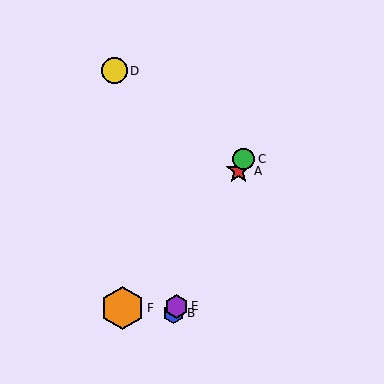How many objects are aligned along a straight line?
4 objects (A, B, C, E) are aligned along a straight line.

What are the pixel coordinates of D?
Object D is at (115, 71).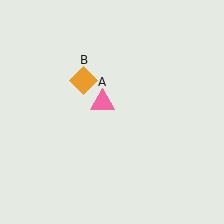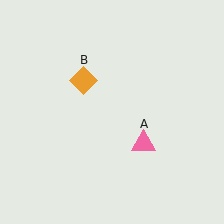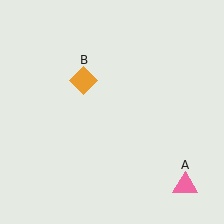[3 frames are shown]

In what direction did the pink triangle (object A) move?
The pink triangle (object A) moved down and to the right.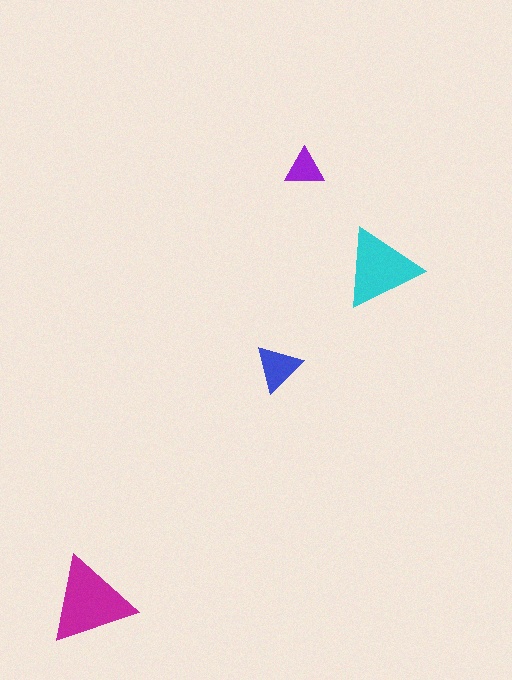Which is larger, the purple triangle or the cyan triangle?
The cyan one.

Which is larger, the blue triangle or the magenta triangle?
The magenta one.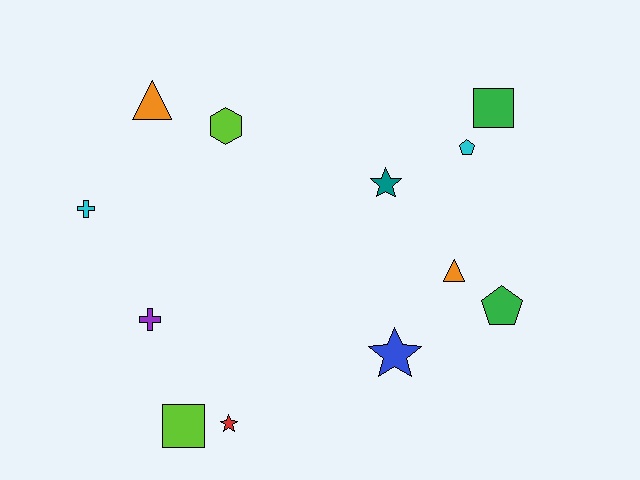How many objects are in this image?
There are 12 objects.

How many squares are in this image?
There are 2 squares.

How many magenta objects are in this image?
There are no magenta objects.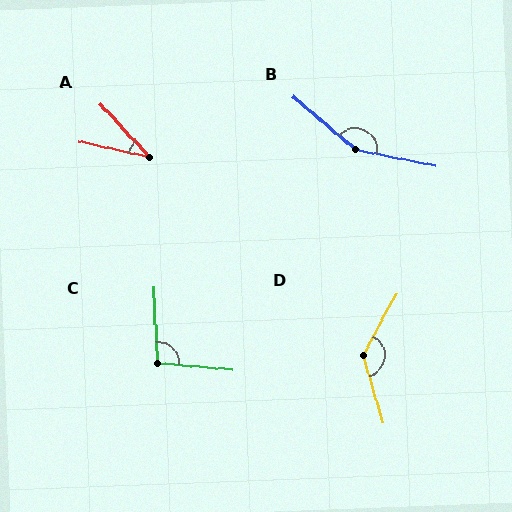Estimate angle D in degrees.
Approximately 135 degrees.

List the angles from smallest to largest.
A (35°), C (98°), D (135°), B (151°).